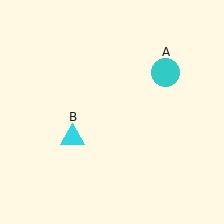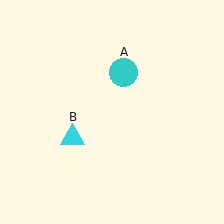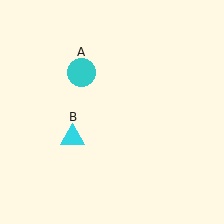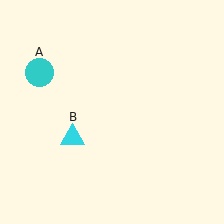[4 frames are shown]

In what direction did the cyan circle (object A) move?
The cyan circle (object A) moved left.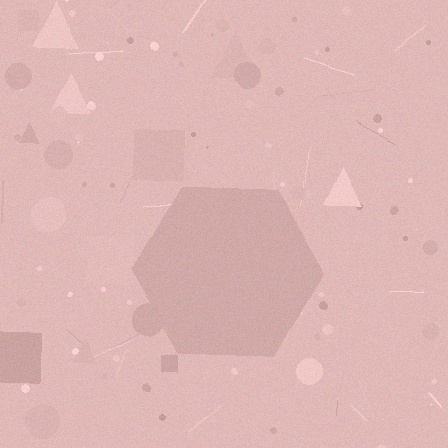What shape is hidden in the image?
A hexagon is hidden in the image.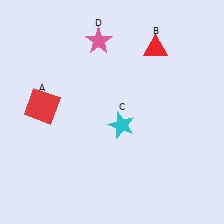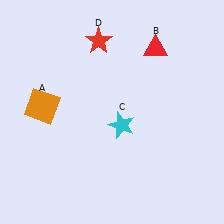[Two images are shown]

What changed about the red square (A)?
In Image 1, A is red. In Image 2, it changed to orange.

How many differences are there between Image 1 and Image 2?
There are 2 differences between the two images.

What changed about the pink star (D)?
In Image 1, D is pink. In Image 2, it changed to red.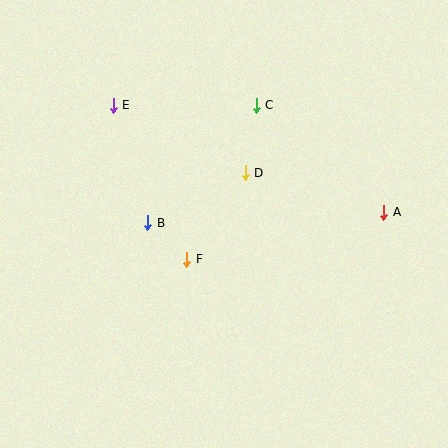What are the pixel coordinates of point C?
Point C is at (256, 105).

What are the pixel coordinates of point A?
Point A is at (384, 212).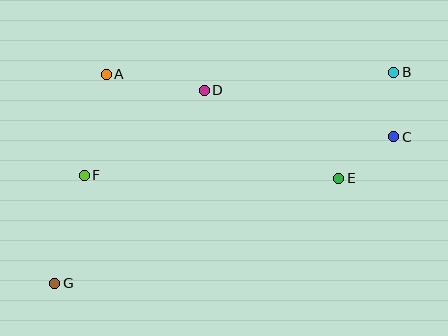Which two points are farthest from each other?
Points B and G are farthest from each other.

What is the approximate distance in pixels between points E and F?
The distance between E and F is approximately 254 pixels.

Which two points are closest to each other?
Points B and C are closest to each other.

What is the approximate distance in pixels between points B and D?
The distance between B and D is approximately 191 pixels.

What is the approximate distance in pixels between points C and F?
The distance between C and F is approximately 312 pixels.